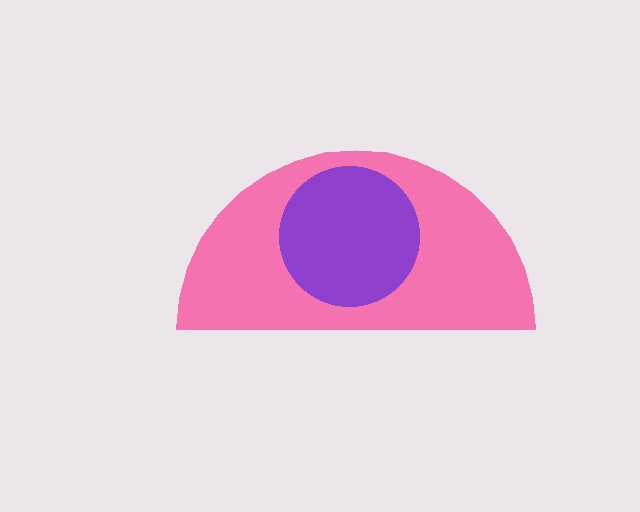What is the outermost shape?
The pink semicircle.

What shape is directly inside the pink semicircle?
The purple circle.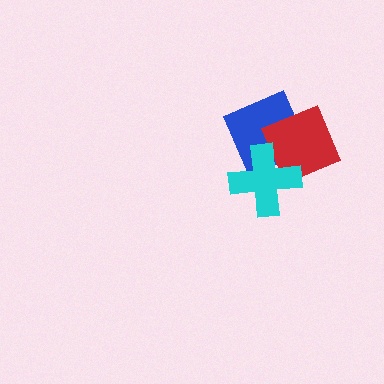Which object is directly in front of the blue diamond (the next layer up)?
The red diamond is directly in front of the blue diamond.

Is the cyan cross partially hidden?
No, no other shape covers it.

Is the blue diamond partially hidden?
Yes, it is partially covered by another shape.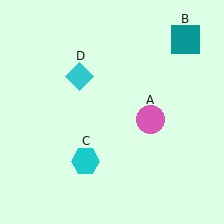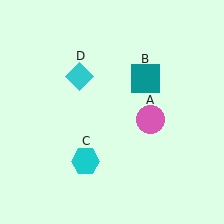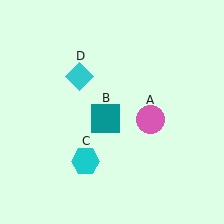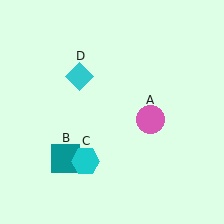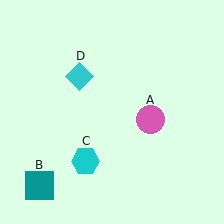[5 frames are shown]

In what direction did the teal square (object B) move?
The teal square (object B) moved down and to the left.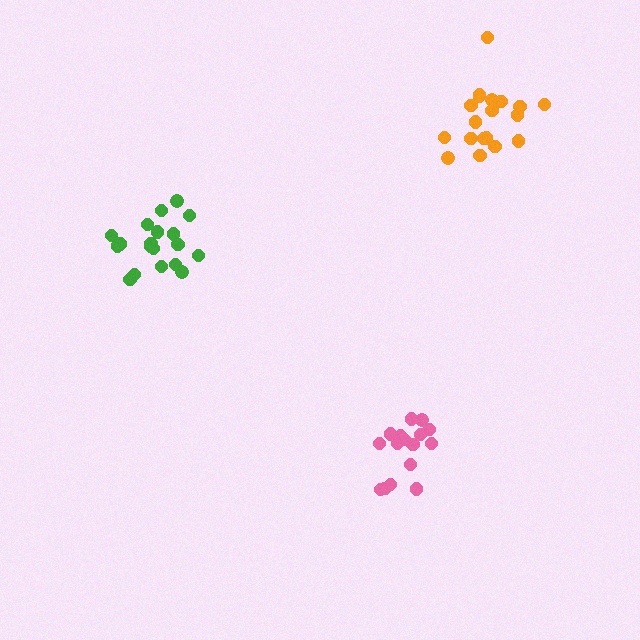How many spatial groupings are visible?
There are 3 spatial groupings.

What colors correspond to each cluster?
The clusters are colored: green, pink, orange.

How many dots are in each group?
Group 1: 19 dots, Group 2: 16 dots, Group 3: 19 dots (54 total).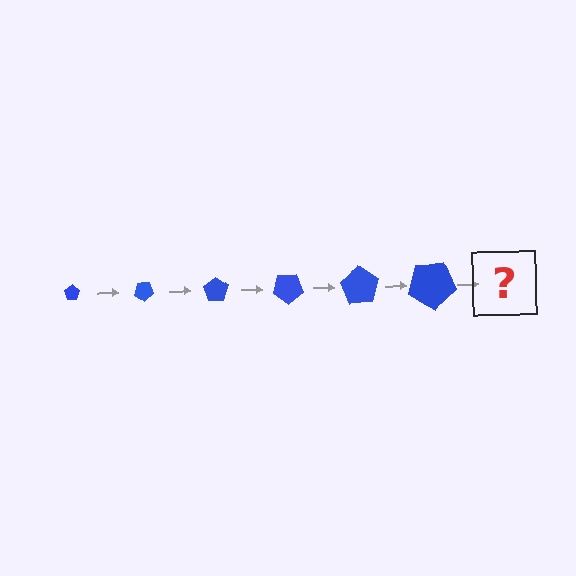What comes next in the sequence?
The next element should be a pentagon, larger than the previous one and rotated 210 degrees from the start.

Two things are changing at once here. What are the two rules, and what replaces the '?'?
The two rules are that the pentagon grows larger each step and it rotates 35 degrees each step. The '?' should be a pentagon, larger than the previous one and rotated 210 degrees from the start.